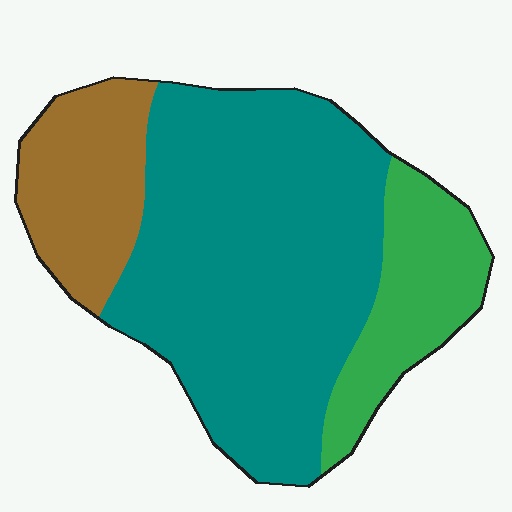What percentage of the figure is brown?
Brown takes up about one fifth (1/5) of the figure.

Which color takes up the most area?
Teal, at roughly 65%.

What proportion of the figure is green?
Green takes up between a sixth and a third of the figure.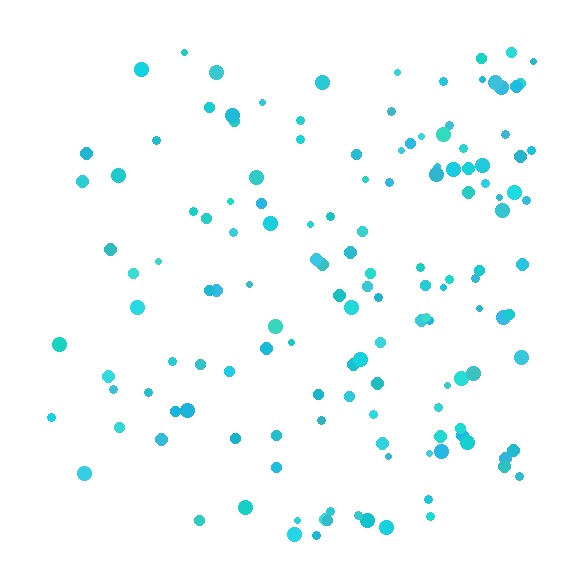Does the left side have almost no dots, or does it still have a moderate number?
Still a moderate number, just noticeably fewer than the right.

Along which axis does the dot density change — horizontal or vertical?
Horizontal.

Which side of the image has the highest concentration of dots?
The right.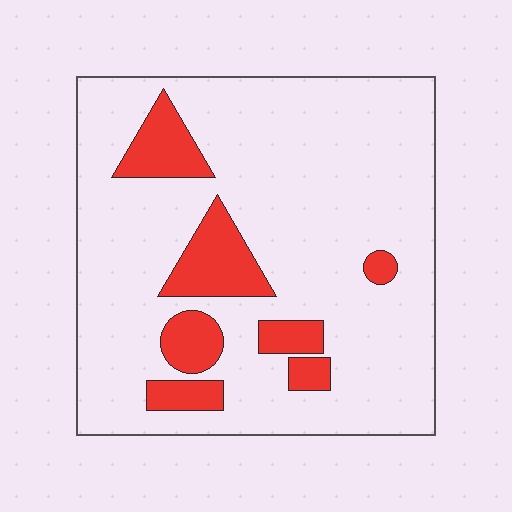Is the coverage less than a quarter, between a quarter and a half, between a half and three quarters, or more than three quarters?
Less than a quarter.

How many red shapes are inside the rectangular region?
7.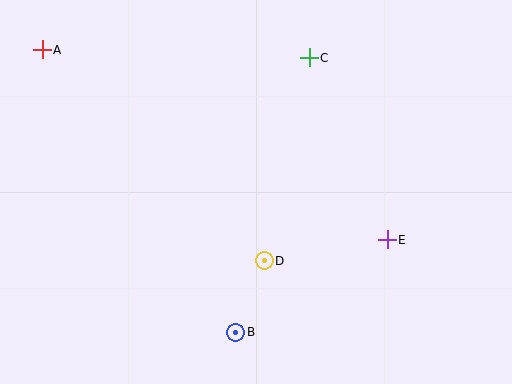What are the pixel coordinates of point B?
Point B is at (236, 332).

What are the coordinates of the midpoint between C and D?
The midpoint between C and D is at (287, 159).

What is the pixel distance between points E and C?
The distance between E and C is 198 pixels.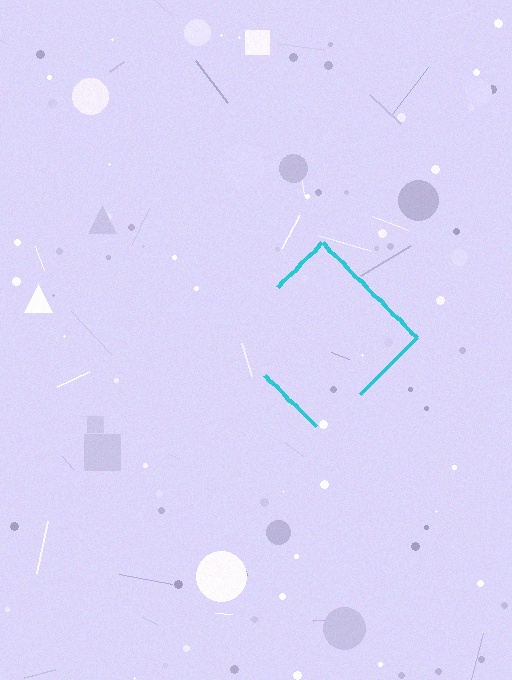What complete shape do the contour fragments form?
The contour fragments form a diamond.